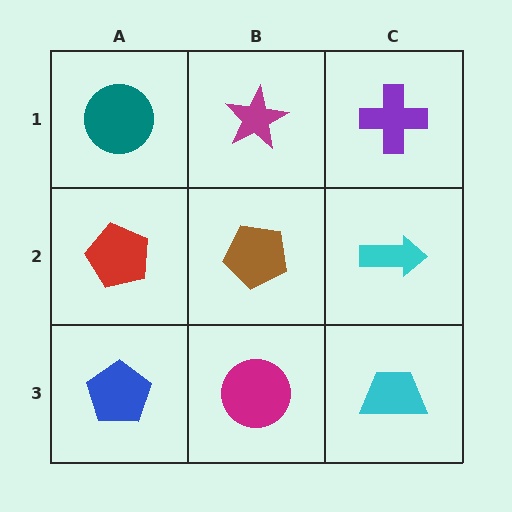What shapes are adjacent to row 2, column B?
A magenta star (row 1, column B), a magenta circle (row 3, column B), a red pentagon (row 2, column A), a cyan arrow (row 2, column C).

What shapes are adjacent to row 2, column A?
A teal circle (row 1, column A), a blue pentagon (row 3, column A), a brown pentagon (row 2, column B).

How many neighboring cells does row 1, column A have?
2.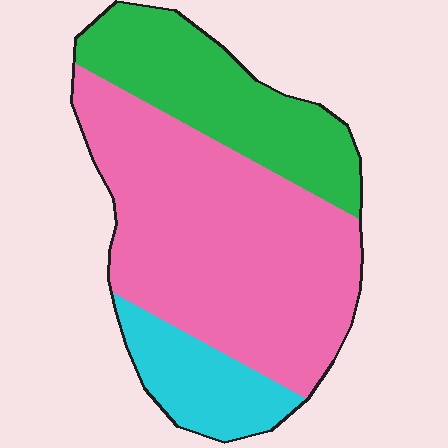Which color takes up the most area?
Pink, at roughly 60%.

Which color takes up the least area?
Cyan, at roughly 15%.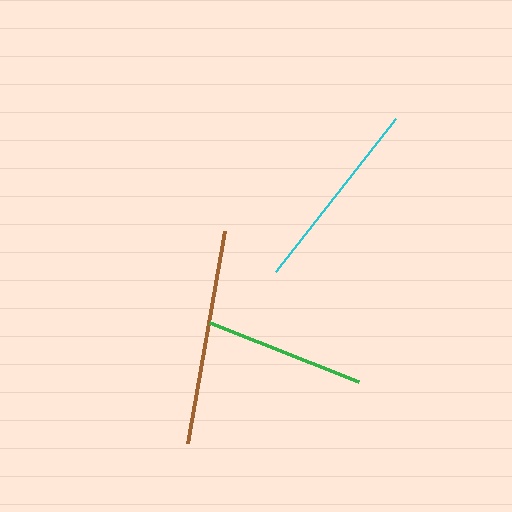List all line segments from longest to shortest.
From longest to shortest: brown, cyan, green.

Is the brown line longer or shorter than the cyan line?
The brown line is longer than the cyan line.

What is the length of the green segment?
The green segment is approximately 161 pixels long.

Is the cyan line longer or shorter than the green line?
The cyan line is longer than the green line.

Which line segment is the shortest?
The green line is the shortest at approximately 161 pixels.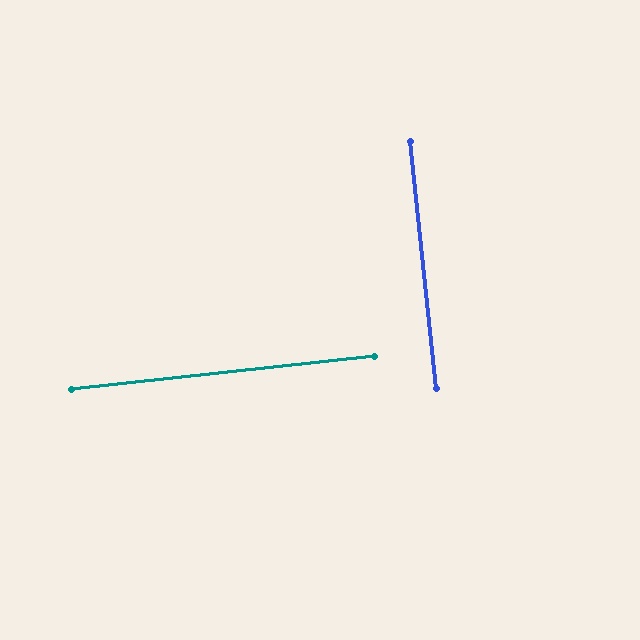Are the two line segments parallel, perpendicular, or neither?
Perpendicular — they meet at approximately 90°.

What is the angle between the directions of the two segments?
Approximately 90 degrees.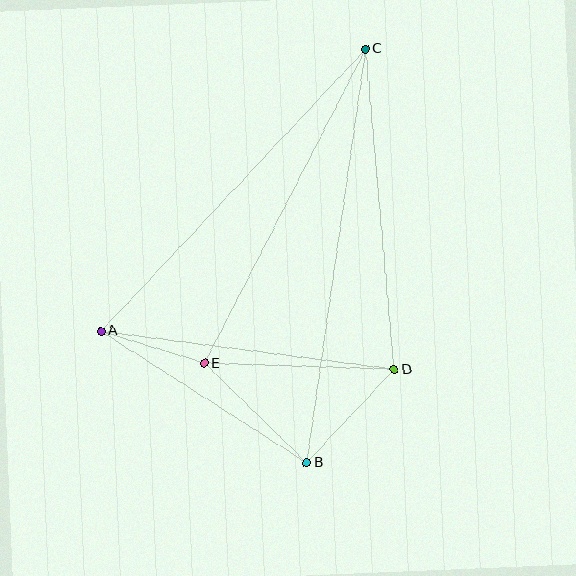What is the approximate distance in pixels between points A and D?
The distance between A and D is approximately 296 pixels.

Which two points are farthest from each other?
Points B and C are farthest from each other.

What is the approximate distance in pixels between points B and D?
The distance between B and D is approximately 128 pixels.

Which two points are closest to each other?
Points A and E are closest to each other.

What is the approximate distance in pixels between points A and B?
The distance between A and B is approximately 245 pixels.